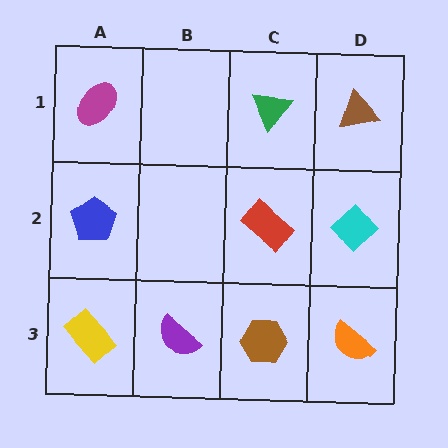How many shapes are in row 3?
4 shapes.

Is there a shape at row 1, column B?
No, that cell is empty.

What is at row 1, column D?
A brown triangle.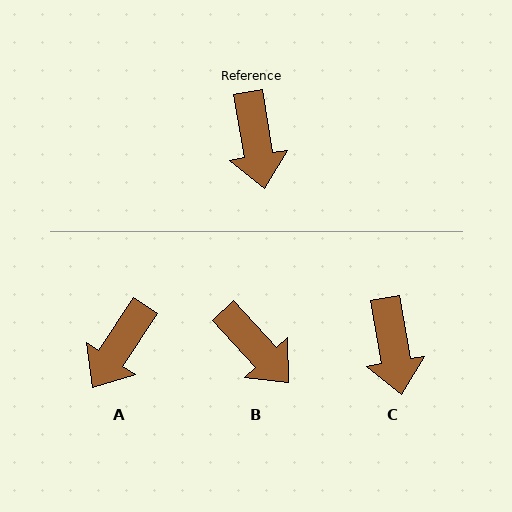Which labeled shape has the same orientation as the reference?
C.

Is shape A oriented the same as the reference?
No, it is off by about 43 degrees.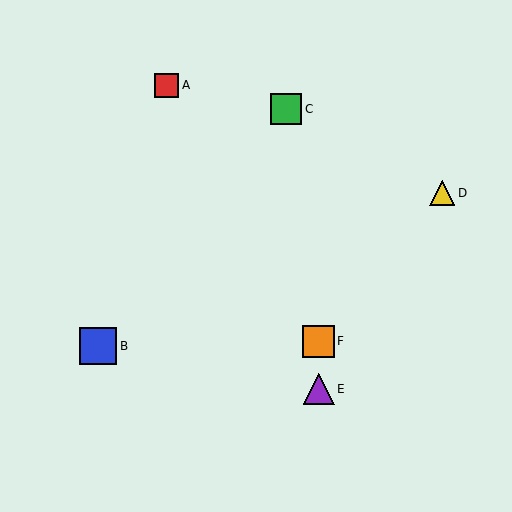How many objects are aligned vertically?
2 objects (E, F) are aligned vertically.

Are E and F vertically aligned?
Yes, both are at x≈319.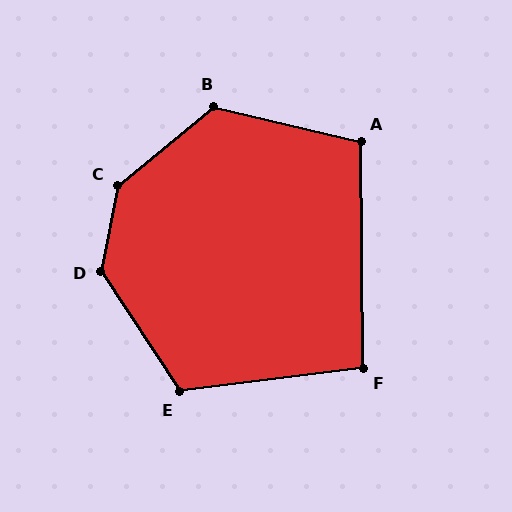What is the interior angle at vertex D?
Approximately 136 degrees (obtuse).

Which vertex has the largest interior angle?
C, at approximately 140 degrees.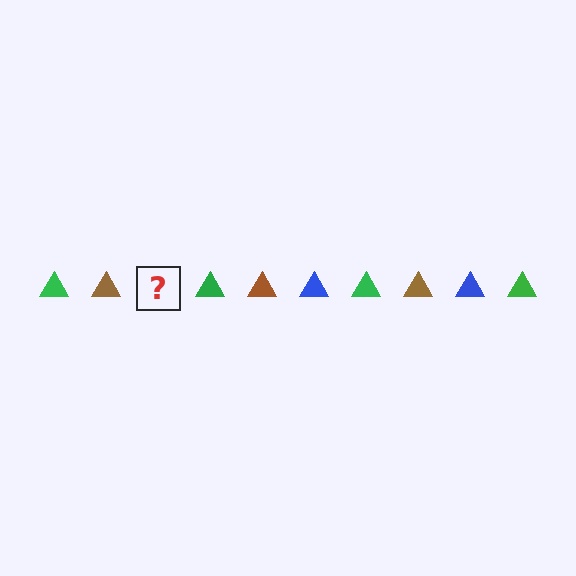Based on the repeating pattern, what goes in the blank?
The blank should be a blue triangle.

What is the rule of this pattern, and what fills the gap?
The rule is that the pattern cycles through green, brown, blue triangles. The gap should be filled with a blue triangle.